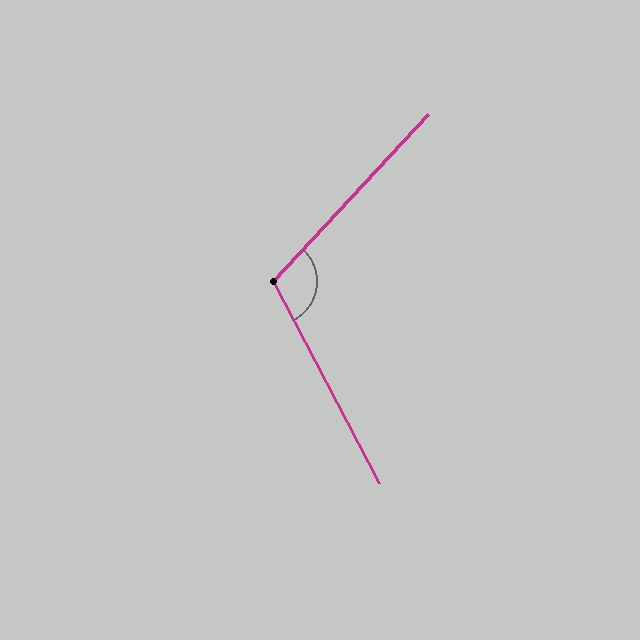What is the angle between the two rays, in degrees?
Approximately 109 degrees.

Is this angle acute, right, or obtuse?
It is obtuse.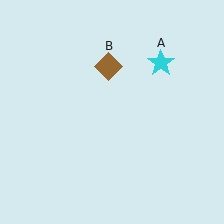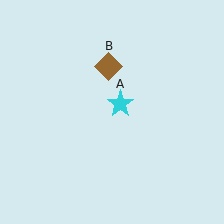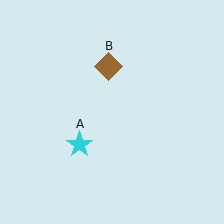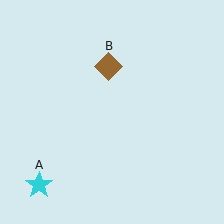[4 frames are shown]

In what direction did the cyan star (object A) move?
The cyan star (object A) moved down and to the left.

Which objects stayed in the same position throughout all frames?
Brown diamond (object B) remained stationary.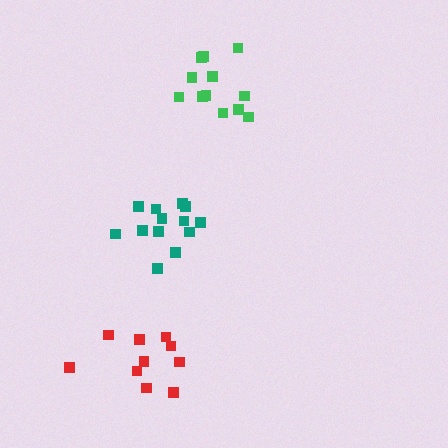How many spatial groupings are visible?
There are 3 spatial groupings.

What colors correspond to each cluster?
The clusters are colored: teal, red, green.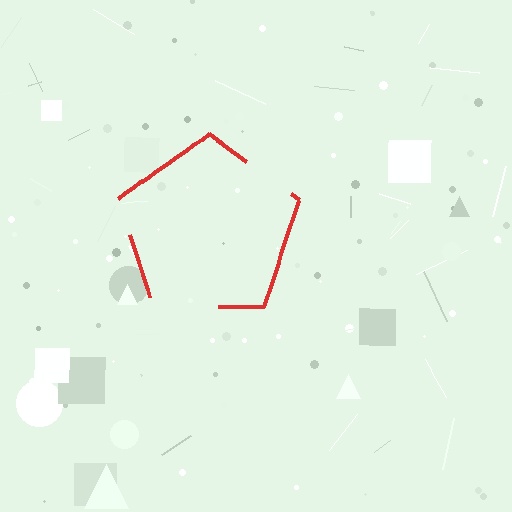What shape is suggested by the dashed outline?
The dashed outline suggests a pentagon.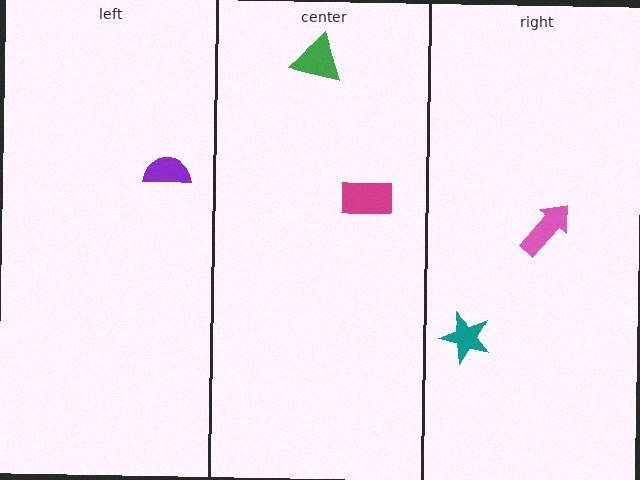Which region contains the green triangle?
The center region.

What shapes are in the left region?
The purple semicircle.